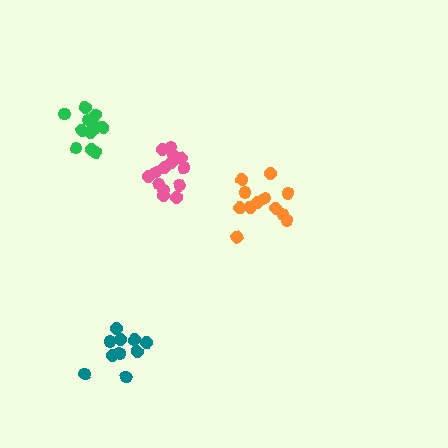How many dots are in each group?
Group 1: 14 dots, Group 2: 12 dots, Group 3: 11 dots, Group 4: 10 dots (47 total).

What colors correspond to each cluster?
The clusters are colored: pink, orange, green, teal.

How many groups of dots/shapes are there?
There are 4 groups.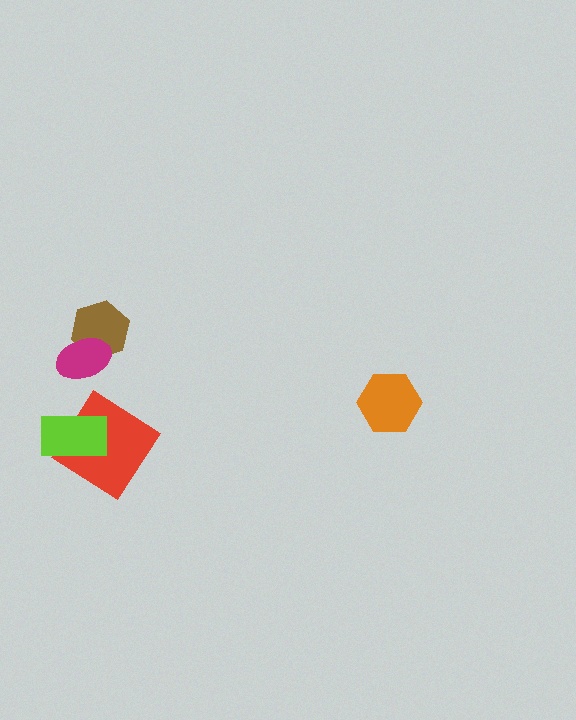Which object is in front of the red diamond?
The lime rectangle is in front of the red diamond.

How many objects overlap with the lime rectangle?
1 object overlaps with the lime rectangle.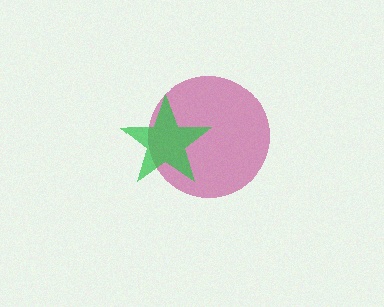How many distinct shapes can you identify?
There are 2 distinct shapes: a magenta circle, a green star.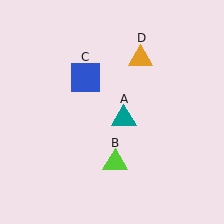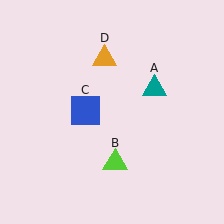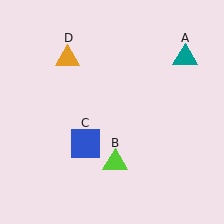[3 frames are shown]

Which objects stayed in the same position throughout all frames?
Lime triangle (object B) remained stationary.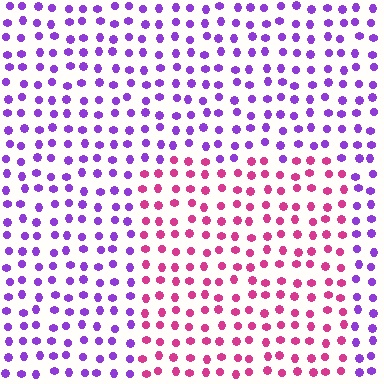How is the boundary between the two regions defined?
The boundary is defined purely by a slight shift in hue (about 54 degrees). Spacing, size, and orientation are identical on both sides.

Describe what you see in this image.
The image is filled with small purple elements in a uniform arrangement. A rectangle-shaped region is visible where the elements are tinted to a slightly different hue, forming a subtle color boundary.